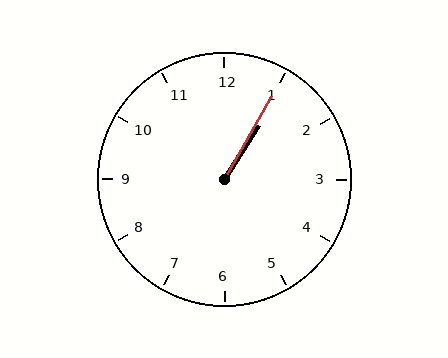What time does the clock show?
1:05.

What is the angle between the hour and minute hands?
Approximately 2 degrees.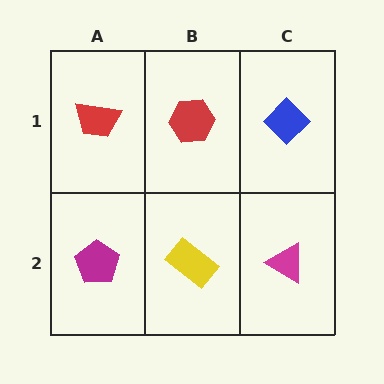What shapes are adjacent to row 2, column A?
A red trapezoid (row 1, column A), a yellow rectangle (row 2, column B).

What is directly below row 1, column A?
A magenta pentagon.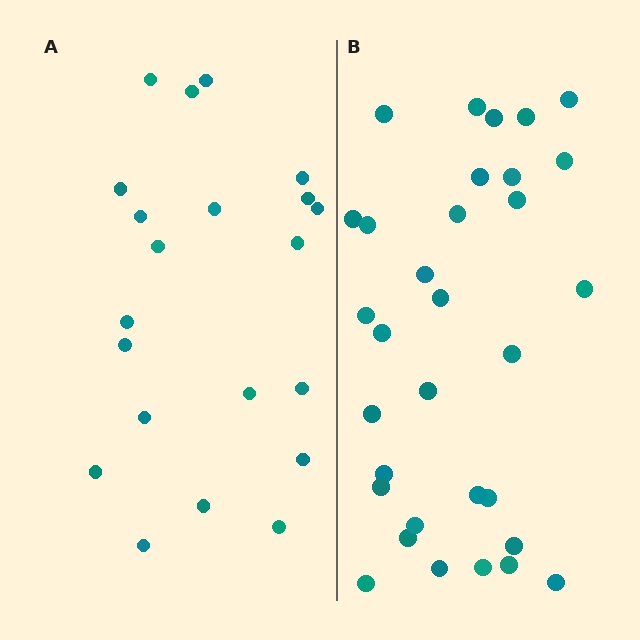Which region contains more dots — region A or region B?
Region B (the right region) has more dots.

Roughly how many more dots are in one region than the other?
Region B has roughly 12 or so more dots than region A.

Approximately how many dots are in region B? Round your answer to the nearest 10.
About 30 dots. (The exact count is 32, which rounds to 30.)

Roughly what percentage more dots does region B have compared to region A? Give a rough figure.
About 50% more.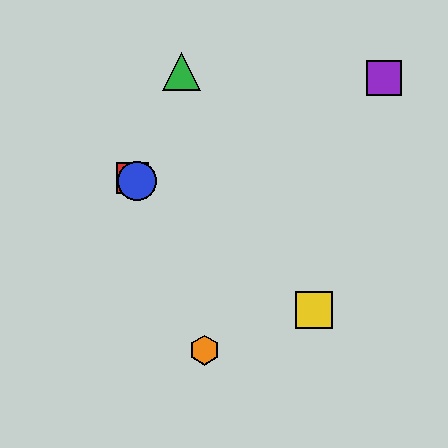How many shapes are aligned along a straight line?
3 shapes (the red square, the blue circle, the yellow square) are aligned along a straight line.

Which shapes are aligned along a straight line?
The red square, the blue circle, the yellow square are aligned along a straight line.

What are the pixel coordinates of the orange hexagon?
The orange hexagon is at (204, 350).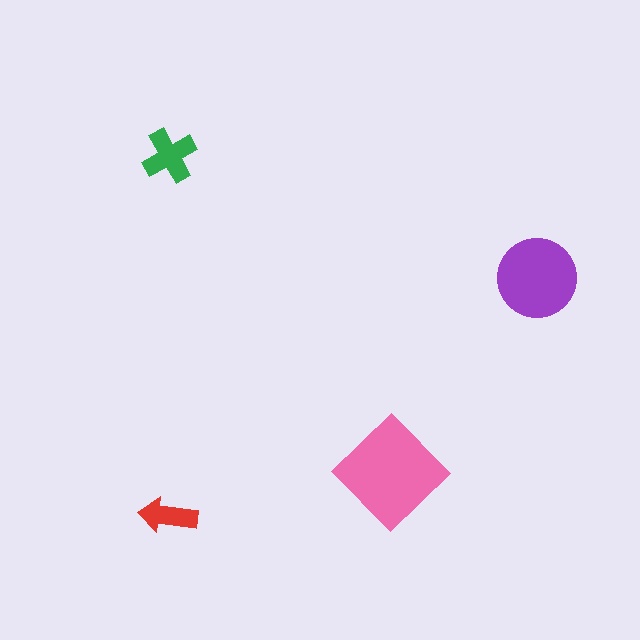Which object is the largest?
The pink diamond.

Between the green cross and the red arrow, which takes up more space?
The green cross.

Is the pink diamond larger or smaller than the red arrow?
Larger.